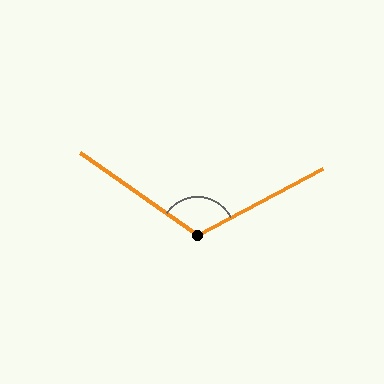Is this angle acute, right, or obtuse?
It is obtuse.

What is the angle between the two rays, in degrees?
Approximately 117 degrees.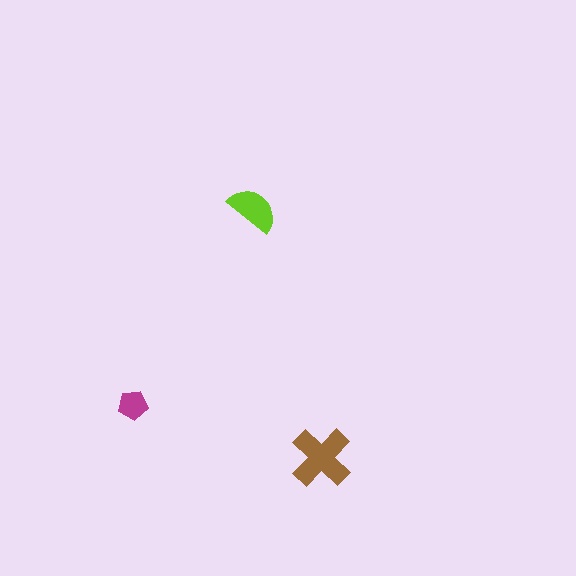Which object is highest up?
The lime semicircle is topmost.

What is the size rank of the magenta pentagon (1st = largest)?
3rd.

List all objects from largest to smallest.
The brown cross, the lime semicircle, the magenta pentagon.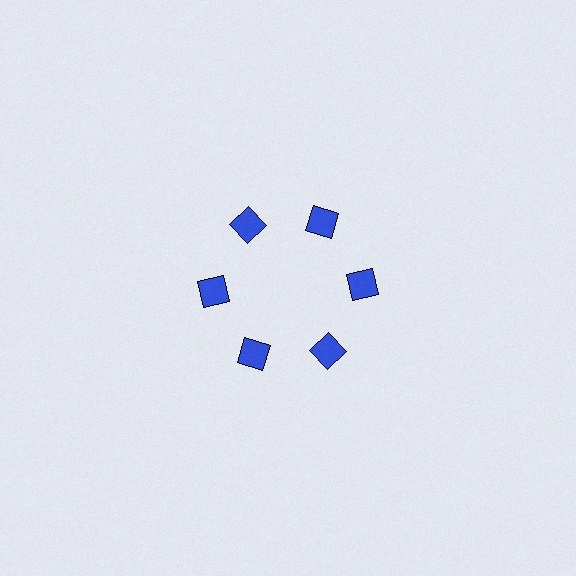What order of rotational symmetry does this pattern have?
This pattern has 6-fold rotational symmetry.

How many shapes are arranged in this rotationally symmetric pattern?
There are 6 shapes, arranged in 6 groups of 1.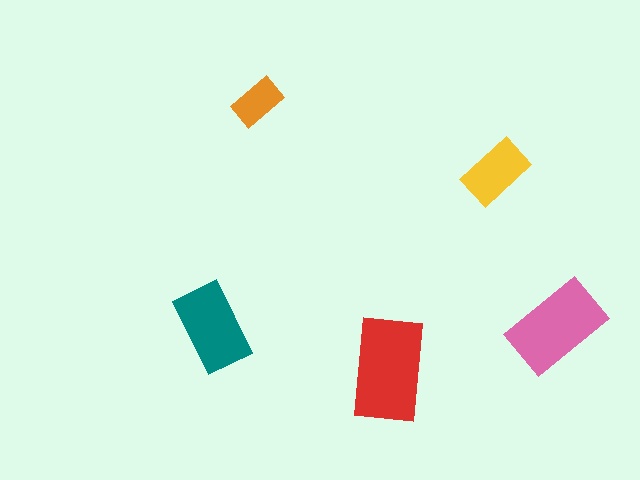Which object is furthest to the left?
The teal rectangle is leftmost.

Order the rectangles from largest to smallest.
the red one, the pink one, the teal one, the yellow one, the orange one.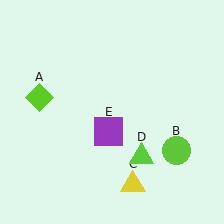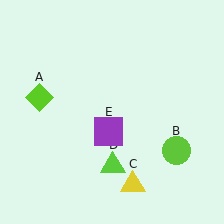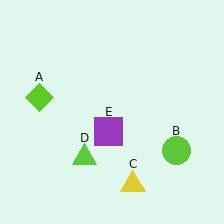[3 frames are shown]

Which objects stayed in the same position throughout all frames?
Lime diamond (object A) and lime circle (object B) and yellow triangle (object C) and purple square (object E) remained stationary.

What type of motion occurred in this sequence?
The lime triangle (object D) rotated clockwise around the center of the scene.